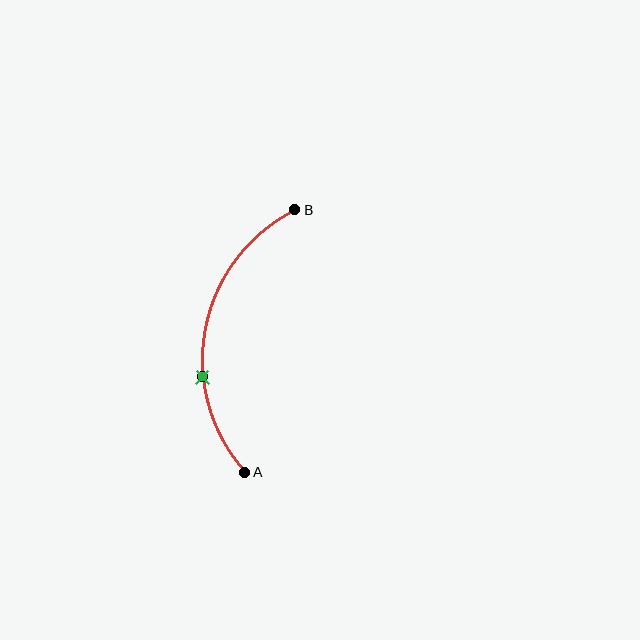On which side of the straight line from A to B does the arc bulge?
The arc bulges to the left of the straight line connecting A and B.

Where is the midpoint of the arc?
The arc midpoint is the point on the curve farthest from the straight line joining A and B. It sits to the left of that line.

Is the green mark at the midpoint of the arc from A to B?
No. The green mark lies on the arc but is closer to endpoint A. The arc midpoint would be at the point on the curve equidistant along the arc from both A and B.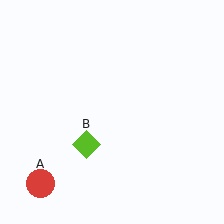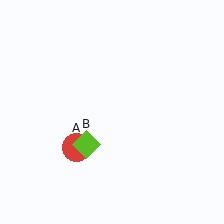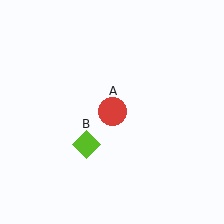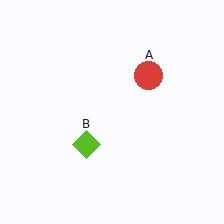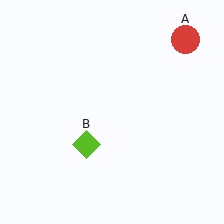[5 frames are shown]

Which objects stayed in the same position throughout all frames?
Lime diamond (object B) remained stationary.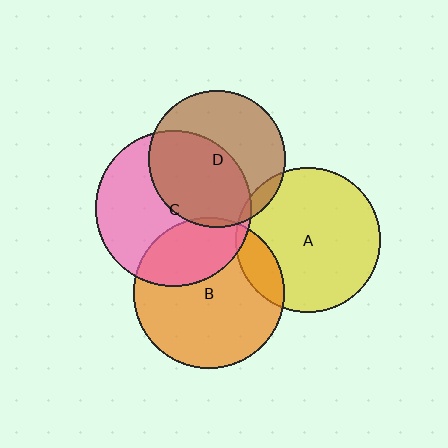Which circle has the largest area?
Circle C (pink).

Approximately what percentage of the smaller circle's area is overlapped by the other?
Approximately 5%.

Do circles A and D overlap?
Yes.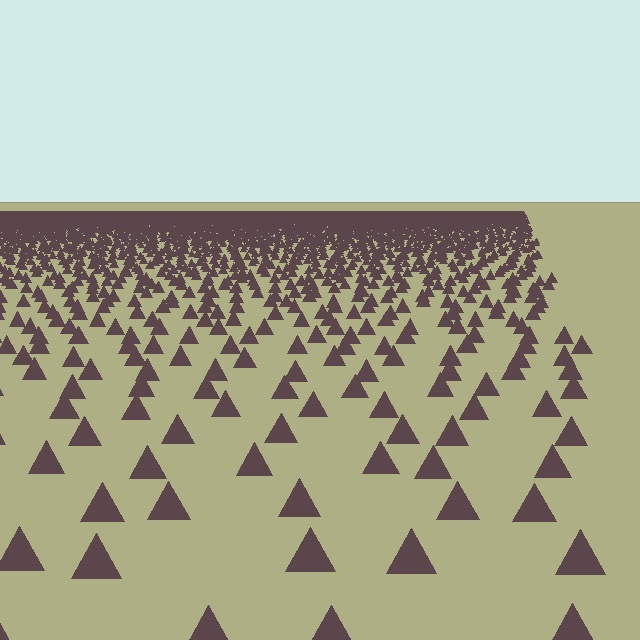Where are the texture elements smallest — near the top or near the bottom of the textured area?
Near the top.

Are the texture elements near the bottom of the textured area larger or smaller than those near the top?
Larger. Near the bottom, elements are closer to the viewer and appear at a bigger on-screen size.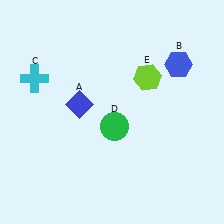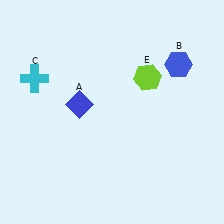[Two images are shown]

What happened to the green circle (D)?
The green circle (D) was removed in Image 2. It was in the bottom-right area of Image 1.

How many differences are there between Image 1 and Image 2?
There is 1 difference between the two images.